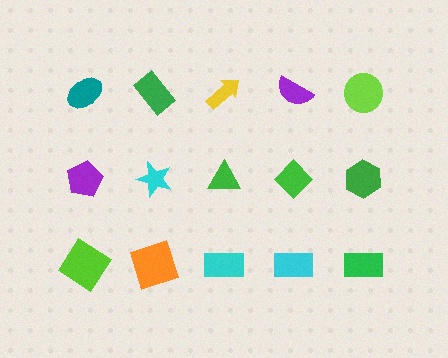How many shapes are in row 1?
5 shapes.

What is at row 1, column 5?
A lime circle.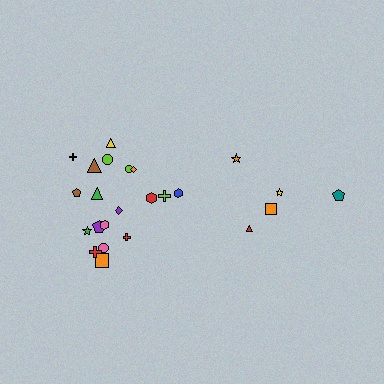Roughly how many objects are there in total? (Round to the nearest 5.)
Roughly 25 objects in total.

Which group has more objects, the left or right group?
The left group.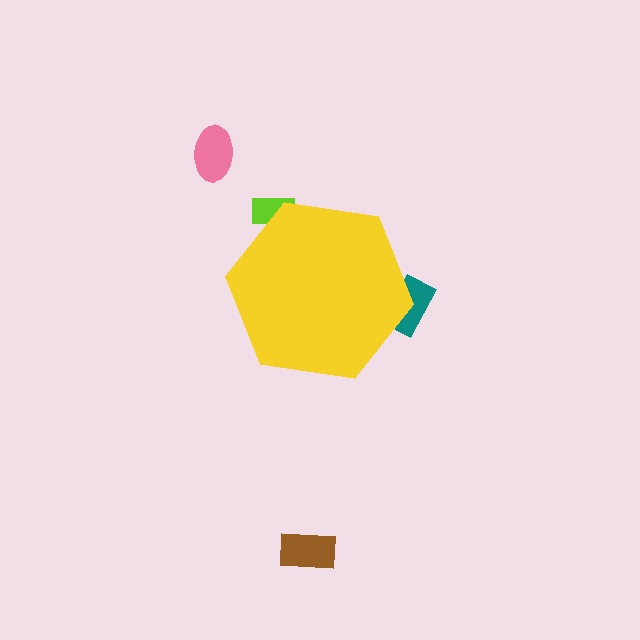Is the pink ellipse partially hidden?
No, the pink ellipse is fully visible.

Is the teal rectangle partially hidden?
Yes, the teal rectangle is partially hidden behind the yellow hexagon.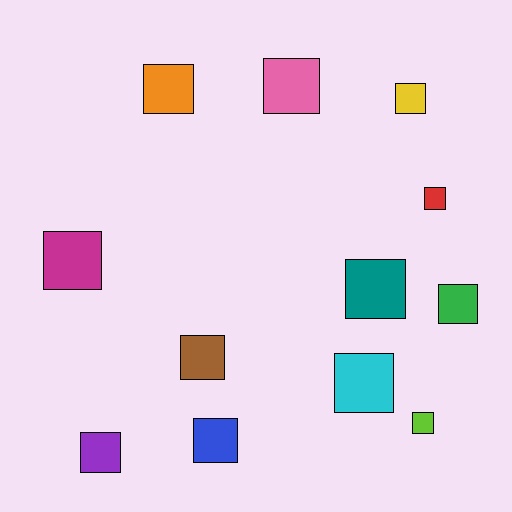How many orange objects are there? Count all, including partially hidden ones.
There is 1 orange object.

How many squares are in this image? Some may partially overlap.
There are 12 squares.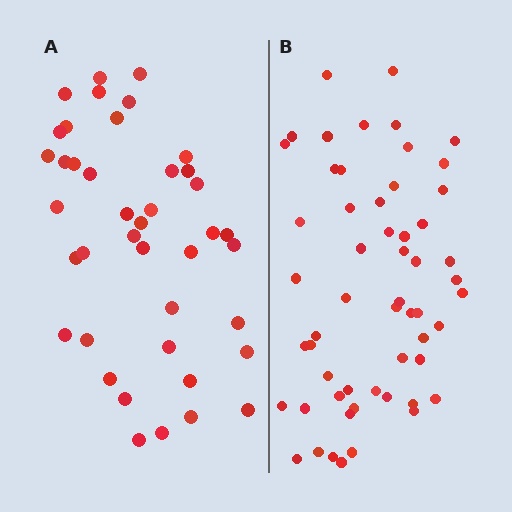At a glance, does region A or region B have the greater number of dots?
Region B (the right region) has more dots.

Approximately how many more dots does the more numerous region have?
Region B has approximately 15 more dots than region A.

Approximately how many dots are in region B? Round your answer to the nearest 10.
About 60 dots. (The exact count is 56, which rounds to 60.)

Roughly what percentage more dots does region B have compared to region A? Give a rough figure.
About 35% more.